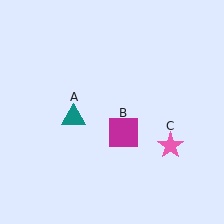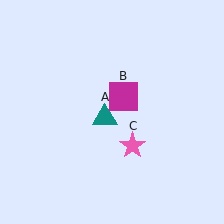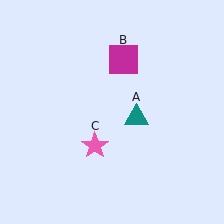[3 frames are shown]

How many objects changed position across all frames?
3 objects changed position: teal triangle (object A), magenta square (object B), pink star (object C).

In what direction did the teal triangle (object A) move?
The teal triangle (object A) moved right.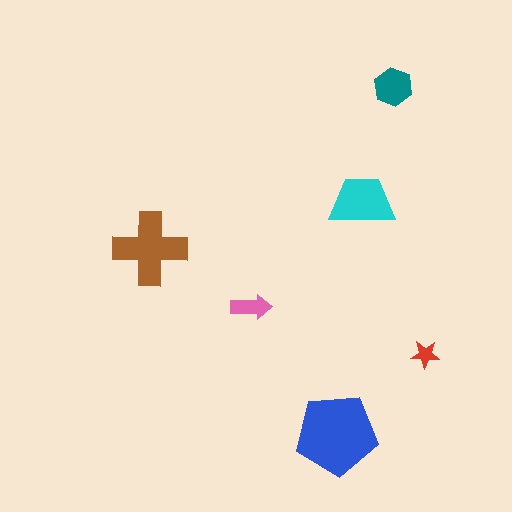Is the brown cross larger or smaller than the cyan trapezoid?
Larger.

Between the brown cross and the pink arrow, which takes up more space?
The brown cross.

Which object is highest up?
The teal hexagon is topmost.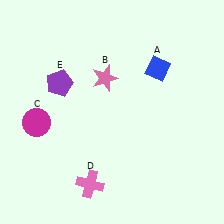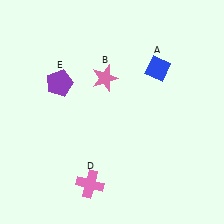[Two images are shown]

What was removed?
The magenta circle (C) was removed in Image 2.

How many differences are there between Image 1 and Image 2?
There is 1 difference between the two images.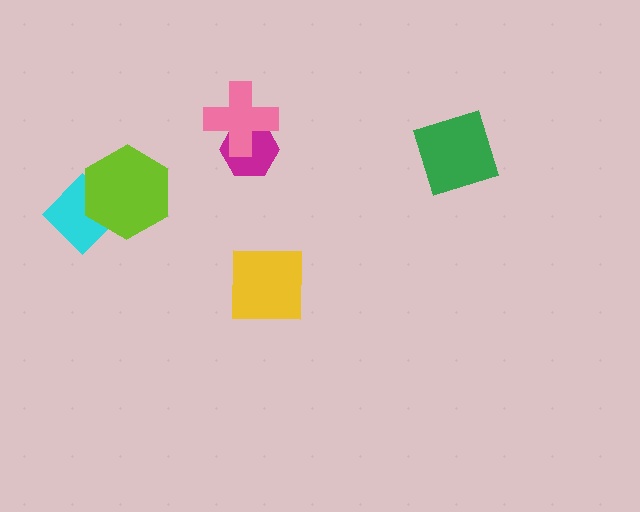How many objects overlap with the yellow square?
0 objects overlap with the yellow square.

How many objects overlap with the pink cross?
1 object overlaps with the pink cross.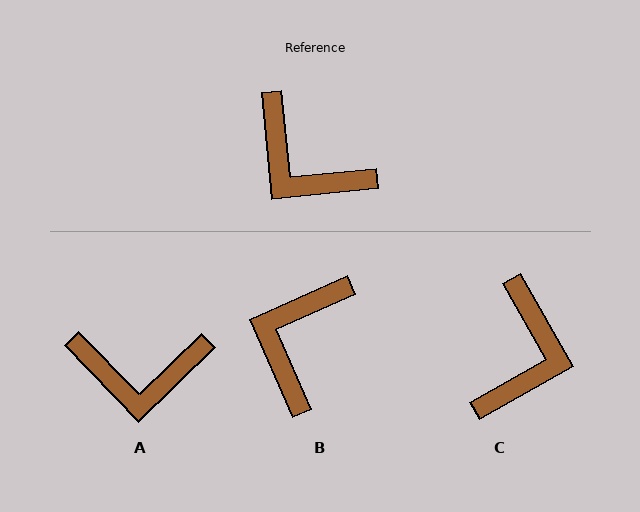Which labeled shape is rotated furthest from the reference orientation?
C, about 114 degrees away.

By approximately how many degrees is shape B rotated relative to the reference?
Approximately 72 degrees clockwise.